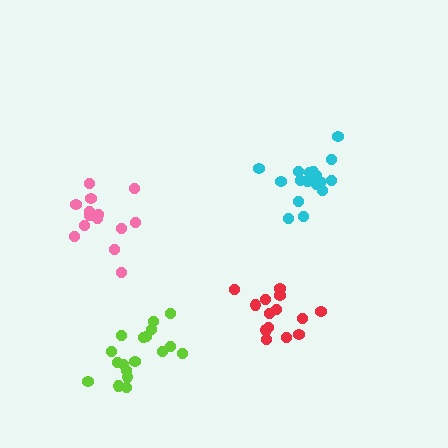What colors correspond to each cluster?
The clusters are colored: red, pink, cyan, lime.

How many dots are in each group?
Group 1: 14 dots, Group 2: 14 dots, Group 3: 19 dots, Group 4: 18 dots (65 total).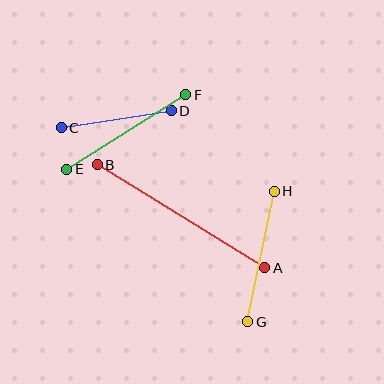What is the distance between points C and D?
The distance is approximately 111 pixels.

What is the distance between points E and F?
The distance is approximately 140 pixels.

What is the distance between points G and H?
The distance is approximately 133 pixels.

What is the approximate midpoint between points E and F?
The midpoint is at approximately (126, 132) pixels.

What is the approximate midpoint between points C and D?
The midpoint is at approximately (116, 119) pixels.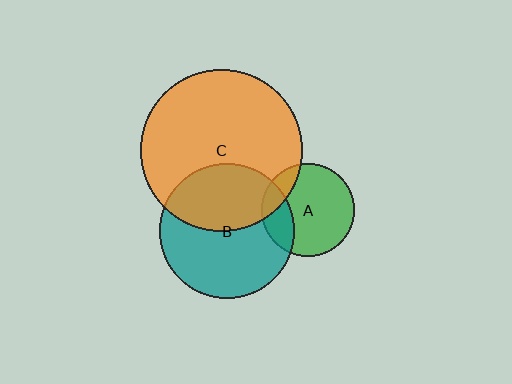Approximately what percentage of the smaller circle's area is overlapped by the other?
Approximately 40%.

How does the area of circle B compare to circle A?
Approximately 2.1 times.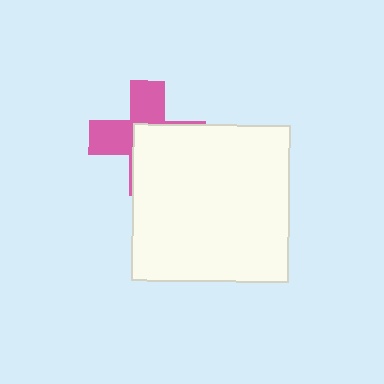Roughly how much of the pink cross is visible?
About half of it is visible (roughly 45%).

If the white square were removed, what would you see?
You would see the complete pink cross.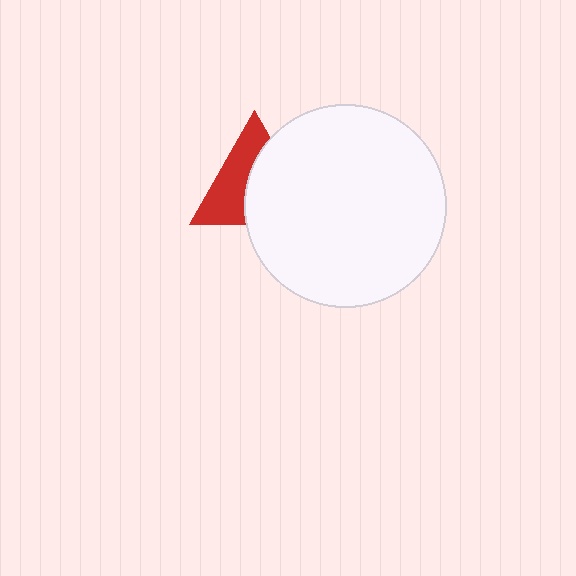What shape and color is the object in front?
The object in front is a white circle.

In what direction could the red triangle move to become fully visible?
The red triangle could move left. That would shift it out from behind the white circle entirely.